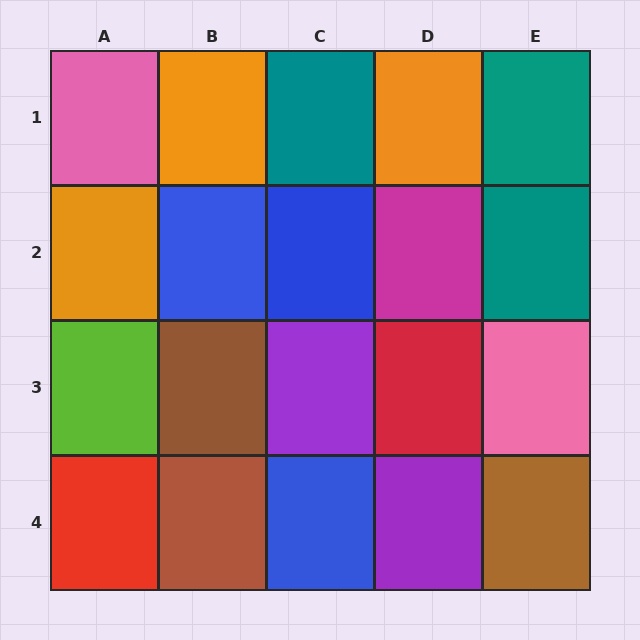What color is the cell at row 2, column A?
Orange.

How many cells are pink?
2 cells are pink.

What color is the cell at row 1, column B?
Orange.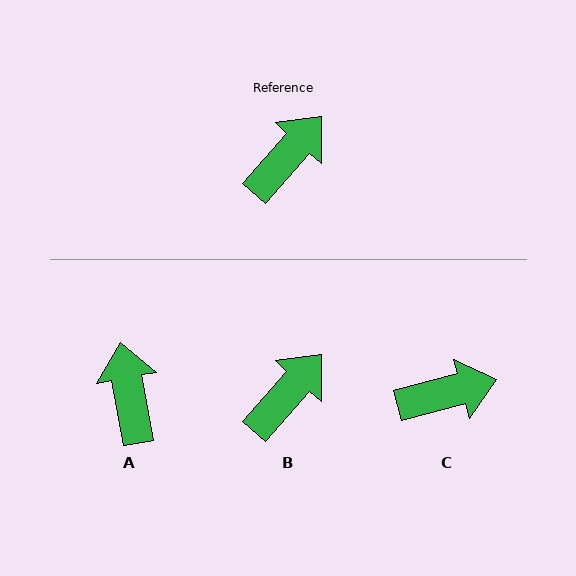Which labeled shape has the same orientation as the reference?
B.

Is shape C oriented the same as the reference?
No, it is off by about 34 degrees.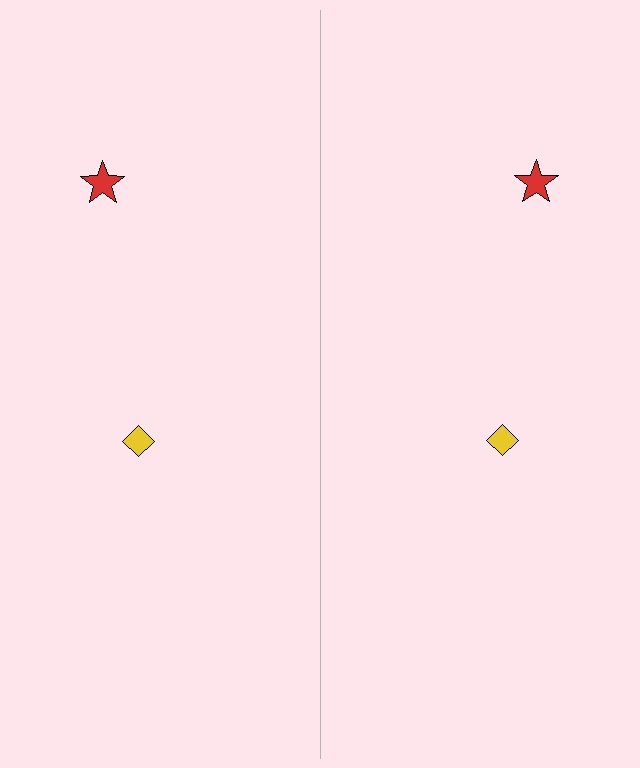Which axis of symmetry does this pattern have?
The pattern has a vertical axis of symmetry running through the center of the image.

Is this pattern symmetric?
Yes, this pattern has bilateral (reflection) symmetry.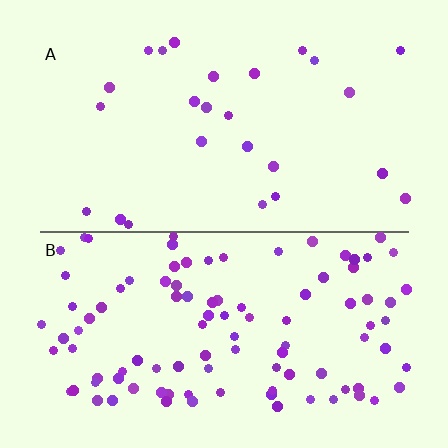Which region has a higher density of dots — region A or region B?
B (the bottom).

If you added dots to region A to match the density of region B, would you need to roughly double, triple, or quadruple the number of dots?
Approximately quadruple.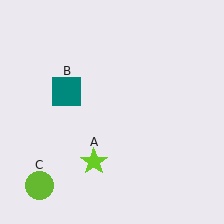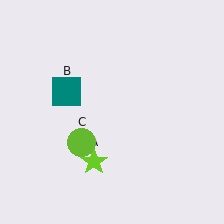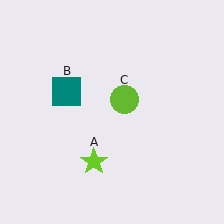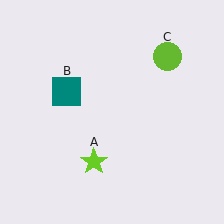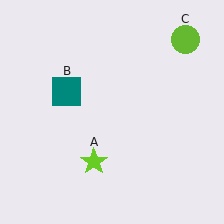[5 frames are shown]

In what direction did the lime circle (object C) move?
The lime circle (object C) moved up and to the right.